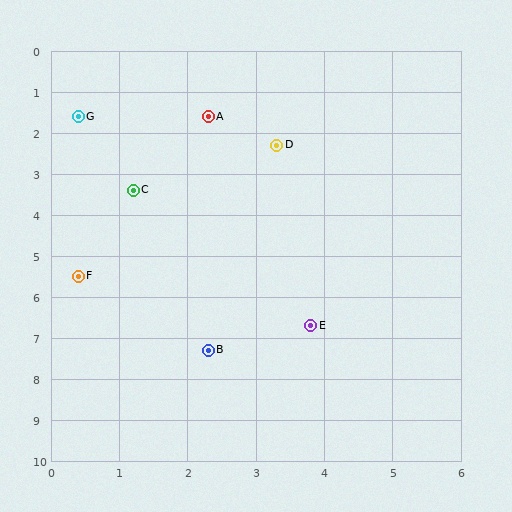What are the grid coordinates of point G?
Point G is at approximately (0.4, 1.6).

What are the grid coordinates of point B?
Point B is at approximately (2.3, 7.3).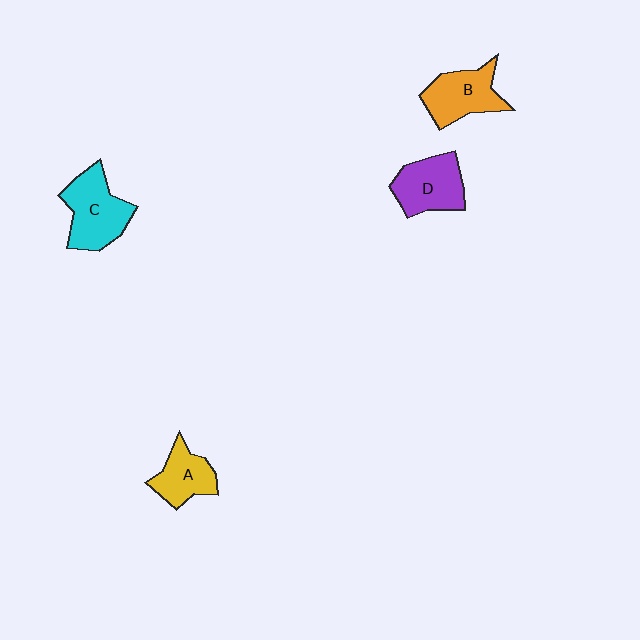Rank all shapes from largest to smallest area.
From largest to smallest: C (cyan), D (purple), B (orange), A (yellow).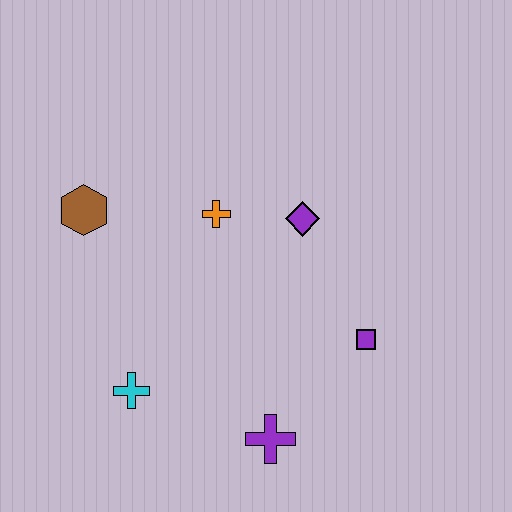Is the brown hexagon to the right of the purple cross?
No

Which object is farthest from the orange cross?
The purple cross is farthest from the orange cross.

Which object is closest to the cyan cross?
The purple cross is closest to the cyan cross.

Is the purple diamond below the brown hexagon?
Yes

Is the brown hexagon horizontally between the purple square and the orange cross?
No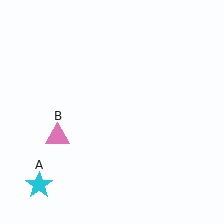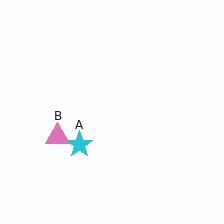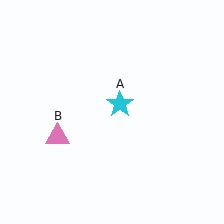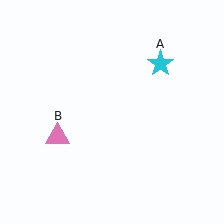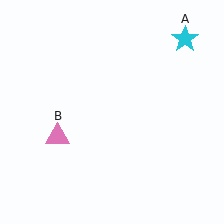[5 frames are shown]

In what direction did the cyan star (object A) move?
The cyan star (object A) moved up and to the right.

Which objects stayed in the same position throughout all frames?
Pink triangle (object B) remained stationary.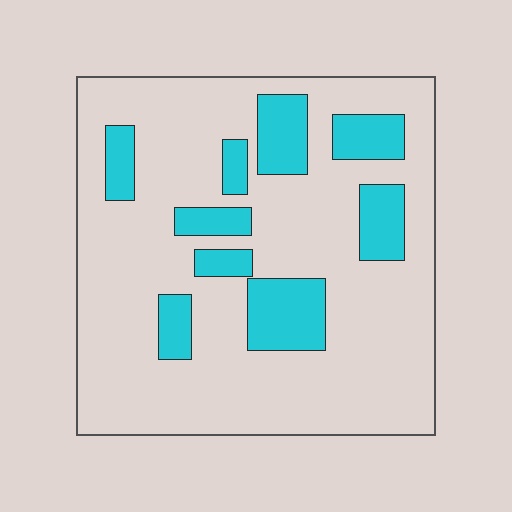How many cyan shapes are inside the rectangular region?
9.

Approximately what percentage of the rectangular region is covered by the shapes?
Approximately 20%.